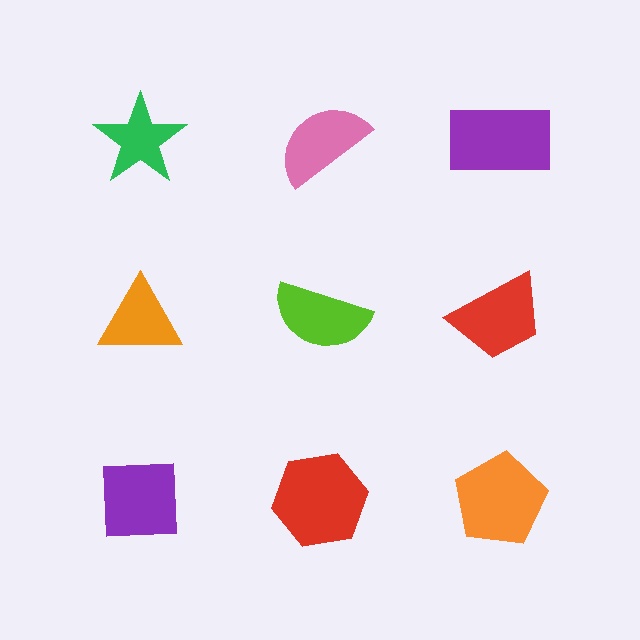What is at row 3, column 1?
A purple square.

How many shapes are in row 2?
3 shapes.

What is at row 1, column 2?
A pink semicircle.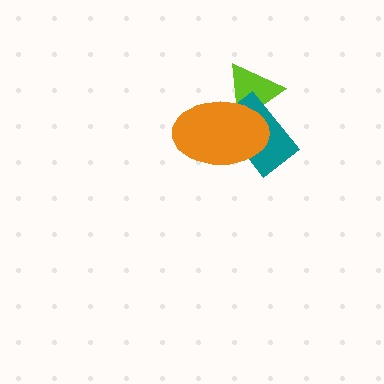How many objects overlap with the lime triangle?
2 objects overlap with the lime triangle.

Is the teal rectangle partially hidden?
Yes, it is partially covered by another shape.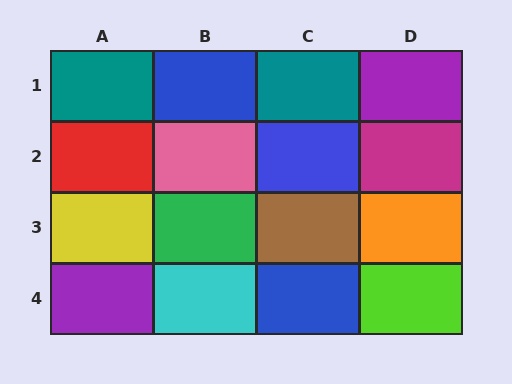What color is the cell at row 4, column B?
Cyan.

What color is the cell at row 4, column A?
Purple.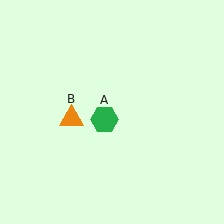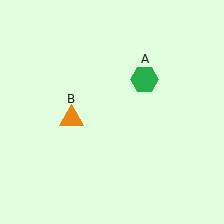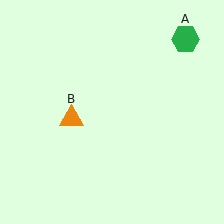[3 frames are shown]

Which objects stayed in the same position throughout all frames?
Orange triangle (object B) remained stationary.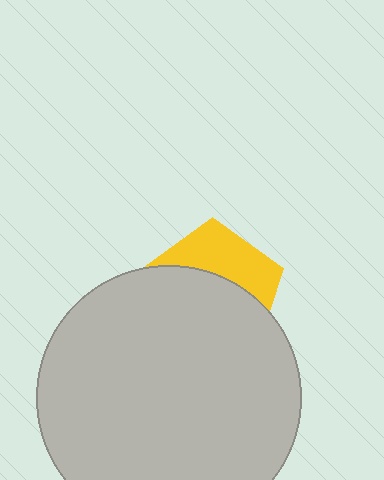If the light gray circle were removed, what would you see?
You would see the complete yellow pentagon.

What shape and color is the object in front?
The object in front is a light gray circle.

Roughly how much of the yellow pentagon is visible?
A small part of it is visible (roughly 38%).